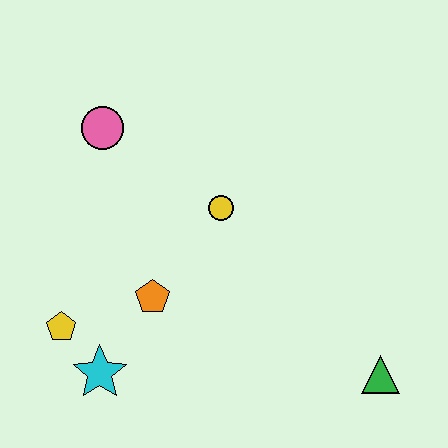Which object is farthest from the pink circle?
The green triangle is farthest from the pink circle.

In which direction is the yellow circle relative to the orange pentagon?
The yellow circle is above the orange pentagon.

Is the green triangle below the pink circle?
Yes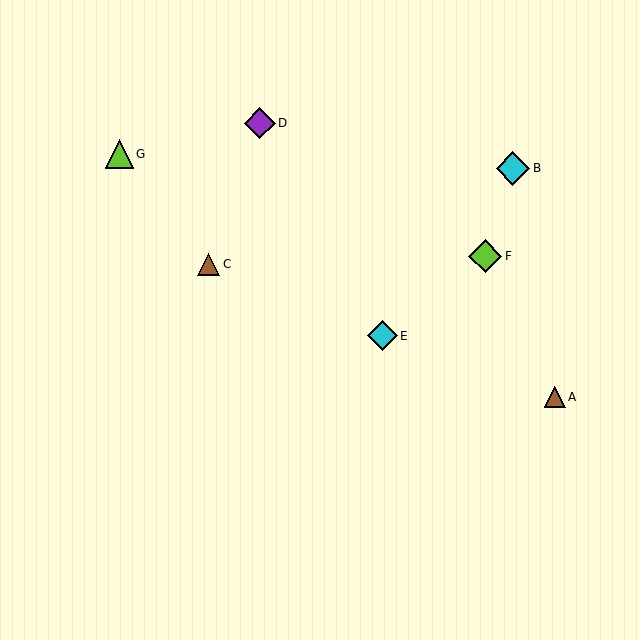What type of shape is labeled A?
Shape A is a brown triangle.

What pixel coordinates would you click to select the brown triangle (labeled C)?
Click at (208, 264) to select the brown triangle C.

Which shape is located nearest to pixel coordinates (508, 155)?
The cyan diamond (labeled B) at (513, 168) is nearest to that location.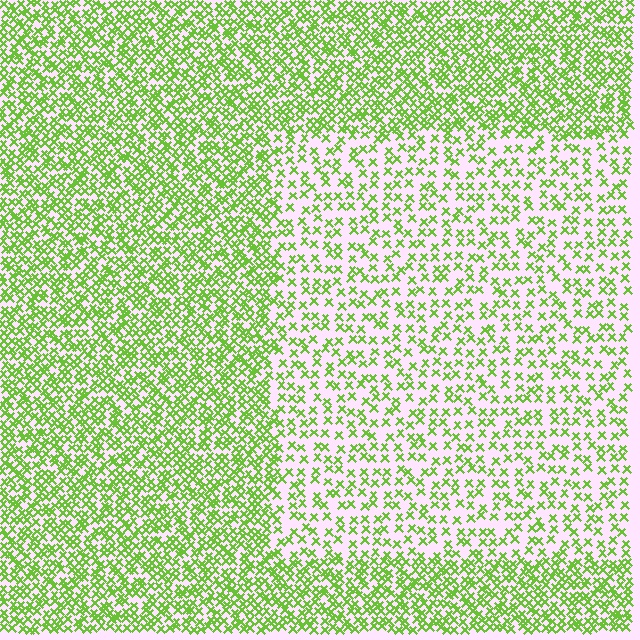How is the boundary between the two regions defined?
The boundary is defined by a change in element density (approximately 2.1x ratio). All elements are the same color, size, and shape.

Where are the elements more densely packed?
The elements are more densely packed outside the rectangle boundary.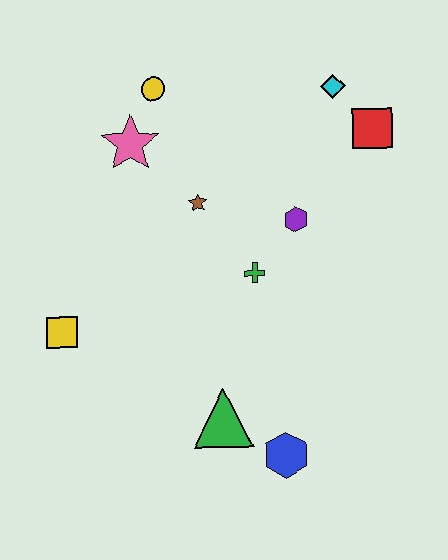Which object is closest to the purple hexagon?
The green cross is closest to the purple hexagon.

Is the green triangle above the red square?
No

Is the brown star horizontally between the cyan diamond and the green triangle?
No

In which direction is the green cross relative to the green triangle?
The green cross is above the green triangle.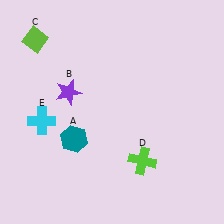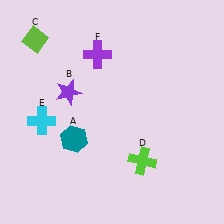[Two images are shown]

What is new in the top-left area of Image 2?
A purple cross (F) was added in the top-left area of Image 2.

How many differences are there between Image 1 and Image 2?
There is 1 difference between the two images.